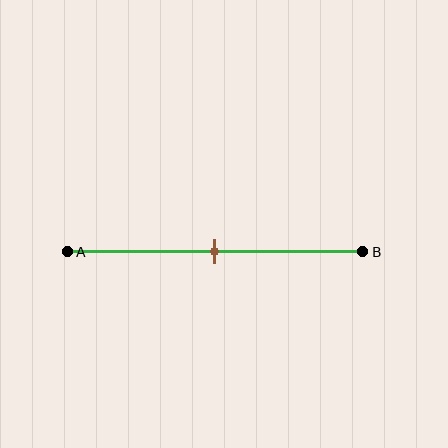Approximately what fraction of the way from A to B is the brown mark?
The brown mark is approximately 50% of the way from A to B.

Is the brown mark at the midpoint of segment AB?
Yes, the mark is approximately at the midpoint.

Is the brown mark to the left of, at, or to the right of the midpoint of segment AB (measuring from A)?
The brown mark is approximately at the midpoint of segment AB.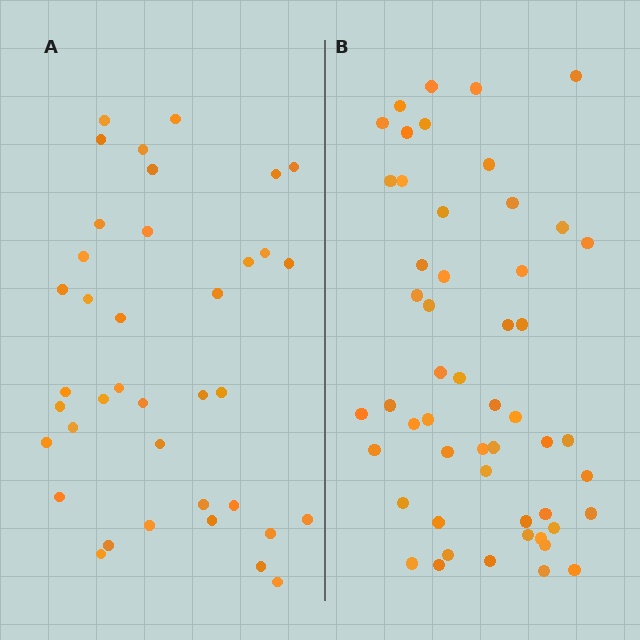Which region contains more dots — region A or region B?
Region B (the right region) has more dots.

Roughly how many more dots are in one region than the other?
Region B has approximately 15 more dots than region A.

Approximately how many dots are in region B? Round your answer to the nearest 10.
About 50 dots. (The exact count is 52, which rounds to 50.)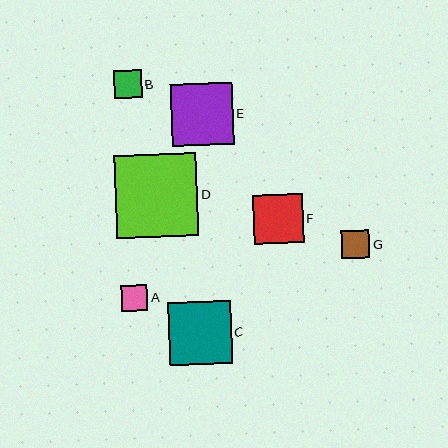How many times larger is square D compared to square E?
Square D is approximately 1.3 times the size of square E.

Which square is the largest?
Square D is the largest with a size of approximately 83 pixels.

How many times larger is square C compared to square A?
Square C is approximately 2.4 times the size of square A.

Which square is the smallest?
Square A is the smallest with a size of approximately 26 pixels.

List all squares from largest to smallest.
From largest to smallest: D, C, E, F, G, B, A.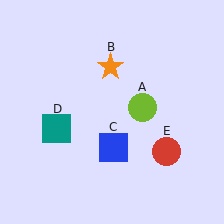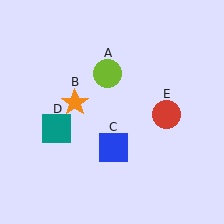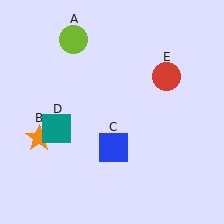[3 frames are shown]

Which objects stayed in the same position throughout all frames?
Blue square (object C) and teal square (object D) remained stationary.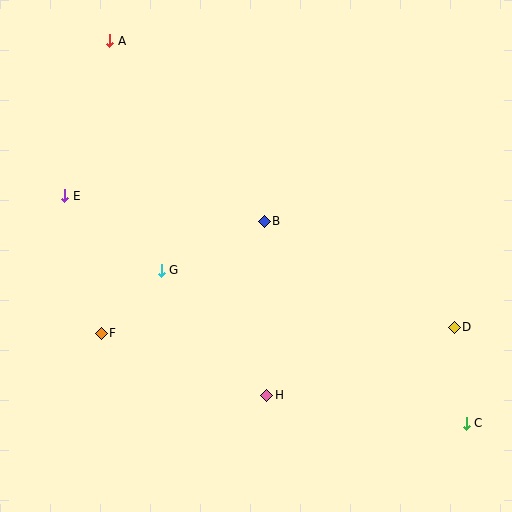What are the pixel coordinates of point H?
Point H is at (267, 395).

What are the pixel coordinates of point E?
Point E is at (65, 196).